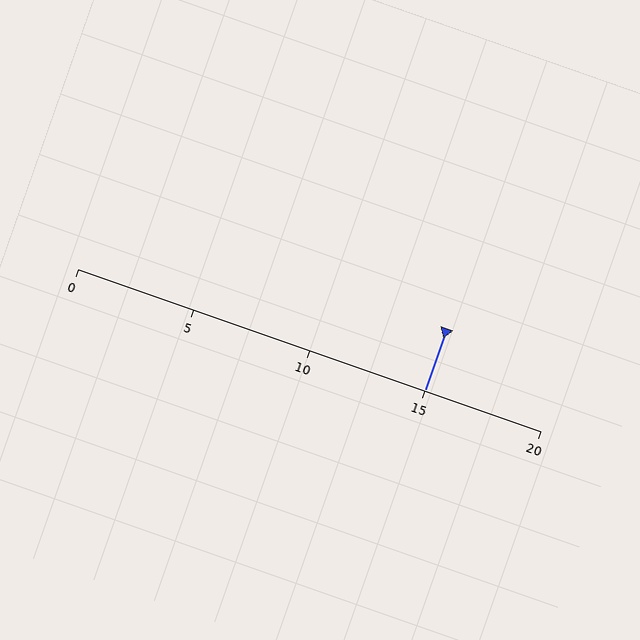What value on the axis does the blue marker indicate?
The marker indicates approximately 15.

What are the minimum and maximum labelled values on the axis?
The axis runs from 0 to 20.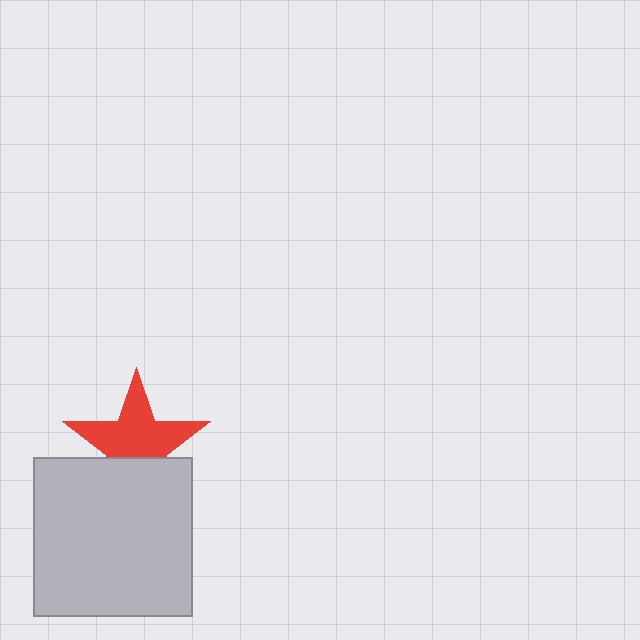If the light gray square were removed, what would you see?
You would see the complete red star.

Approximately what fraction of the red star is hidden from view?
Roughly 35% of the red star is hidden behind the light gray square.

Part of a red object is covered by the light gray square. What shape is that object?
It is a star.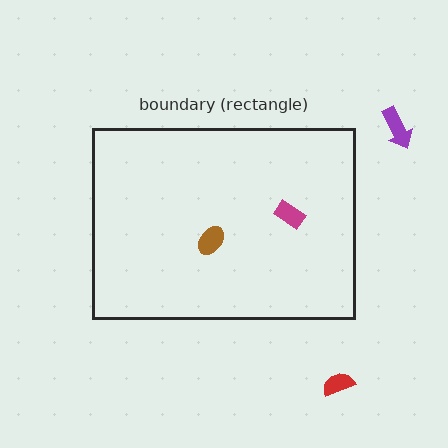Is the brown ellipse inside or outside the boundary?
Inside.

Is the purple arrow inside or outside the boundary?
Outside.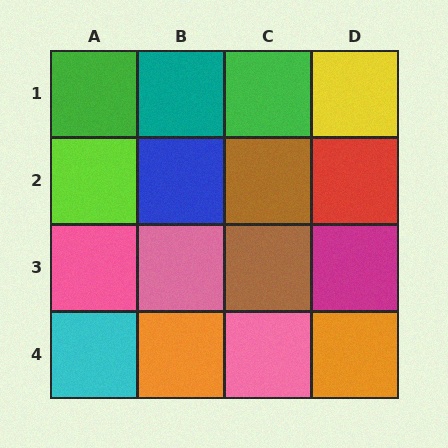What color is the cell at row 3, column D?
Magenta.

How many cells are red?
1 cell is red.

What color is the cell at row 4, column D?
Orange.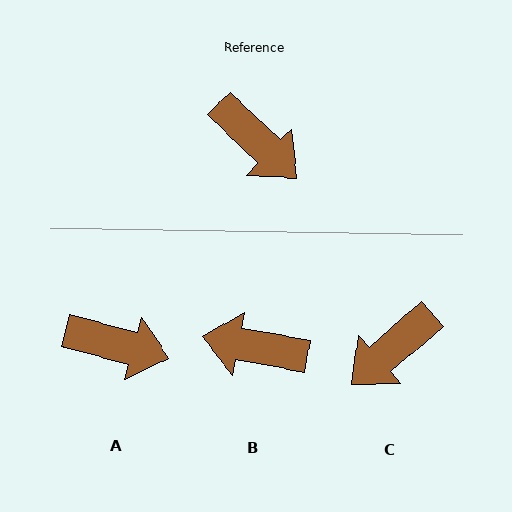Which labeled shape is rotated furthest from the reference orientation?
B, about 147 degrees away.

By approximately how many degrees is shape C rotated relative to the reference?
Approximately 95 degrees clockwise.